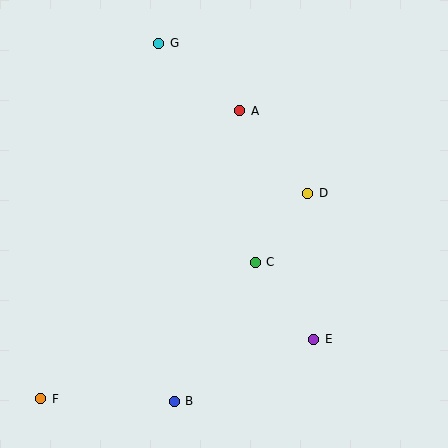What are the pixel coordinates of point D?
Point D is at (308, 193).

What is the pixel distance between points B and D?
The distance between B and D is 247 pixels.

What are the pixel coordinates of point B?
Point B is at (174, 401).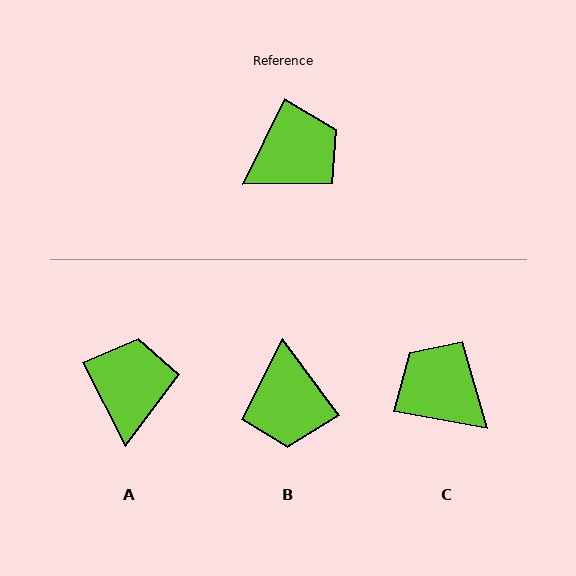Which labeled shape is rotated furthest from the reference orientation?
B, about 118 degrees away.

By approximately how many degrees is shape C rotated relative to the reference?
Approximately 106 degrees counter-clockwise.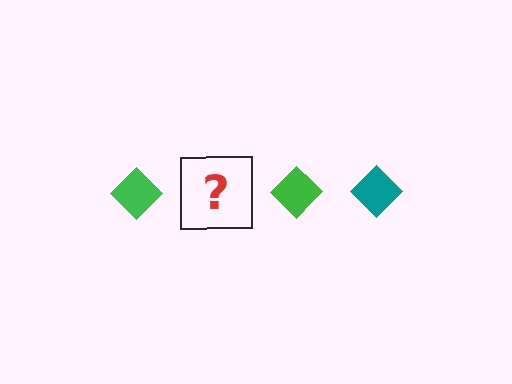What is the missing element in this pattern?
The missing element is a teal diamond.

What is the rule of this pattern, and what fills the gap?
The rule is that the pattern cycles through green, teal diamonds. The gap should be filled with a teal diamond.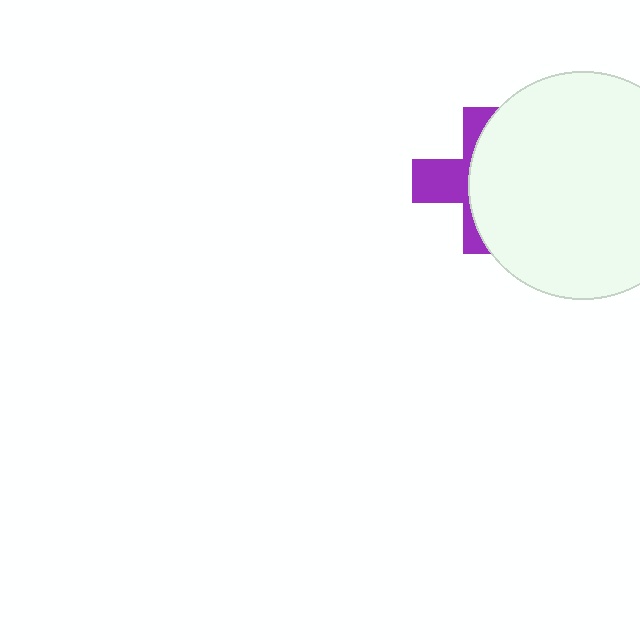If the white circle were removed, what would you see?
You would see the complete purple cross.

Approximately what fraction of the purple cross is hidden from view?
Roughly 62% of the purple cross is hidden behind the white circle.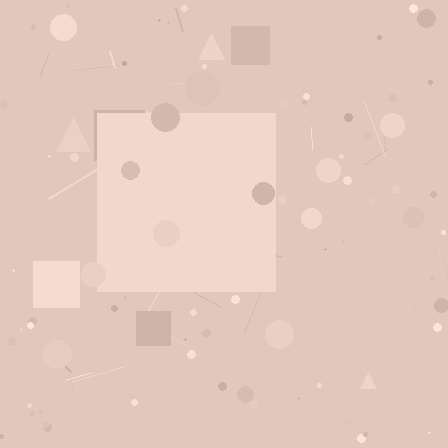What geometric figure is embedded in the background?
A square is embedded in the background.